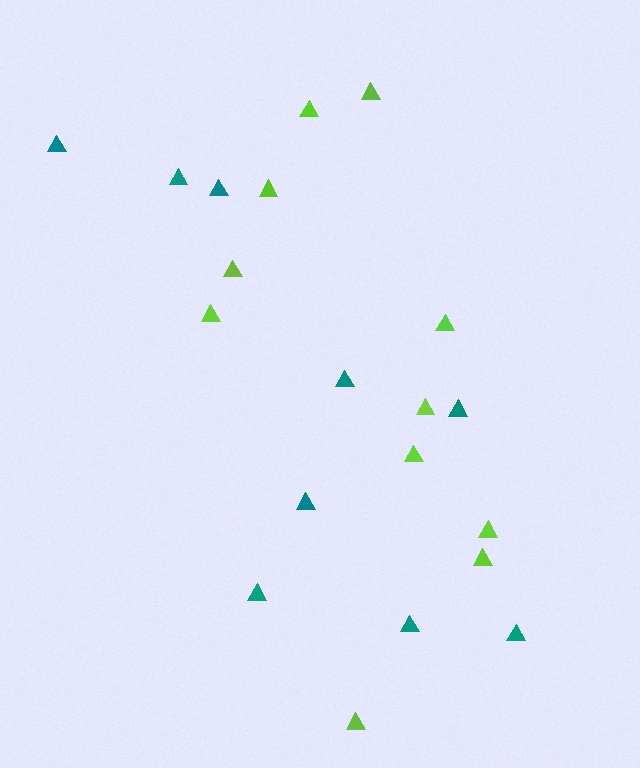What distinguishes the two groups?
There are 2 groups: one group of teal triangles (9) and one group of lime triangles (11).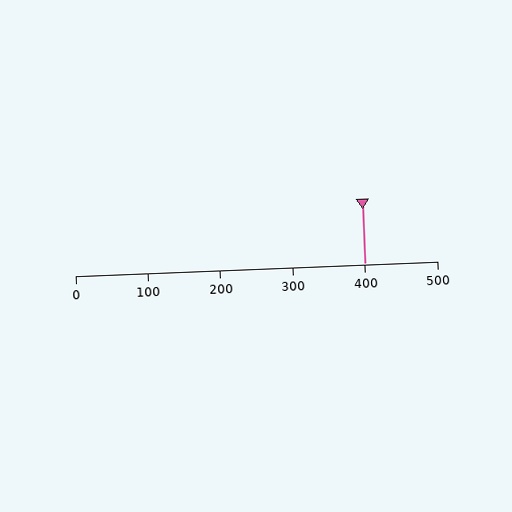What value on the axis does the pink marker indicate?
The marker indicates approximately 400.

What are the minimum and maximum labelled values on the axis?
The axis runs from 0 to 500.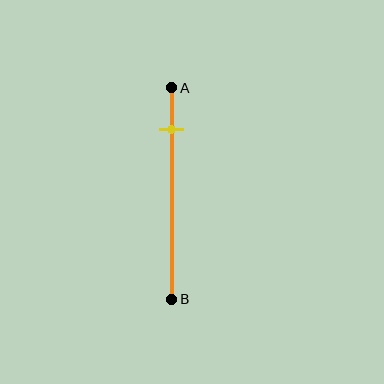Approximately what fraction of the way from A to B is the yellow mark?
The yellow mark is approximately 20% of the way from A to B.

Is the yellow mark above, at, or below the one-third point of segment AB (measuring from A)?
The yellow mark is above the one-third point of segment AB.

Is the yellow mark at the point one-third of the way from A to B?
No, the mark is at about 20% from A, not at the 33% one-third point.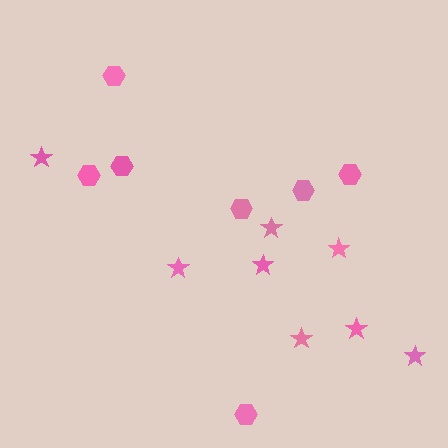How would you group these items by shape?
There are 2 groups: one group of hexagons (7) and one group of stars (8).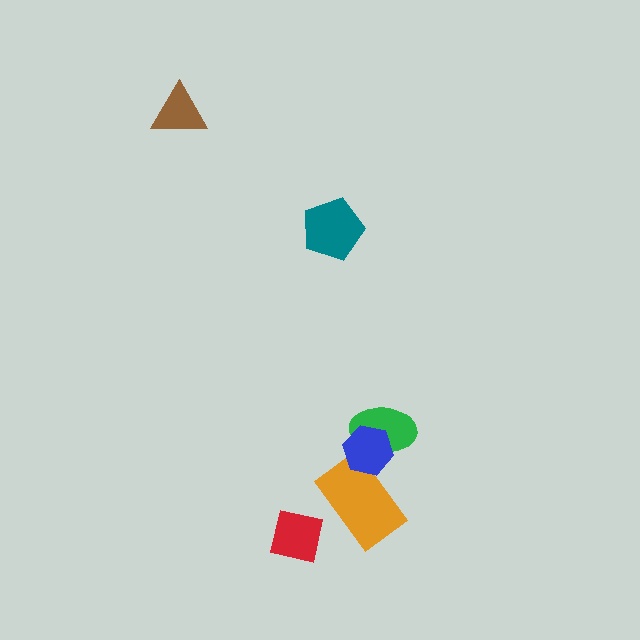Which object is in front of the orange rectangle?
The blue hexagon is in front of the orange rectangle.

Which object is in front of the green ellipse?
The blue hexagon is in front of the green ellipse.